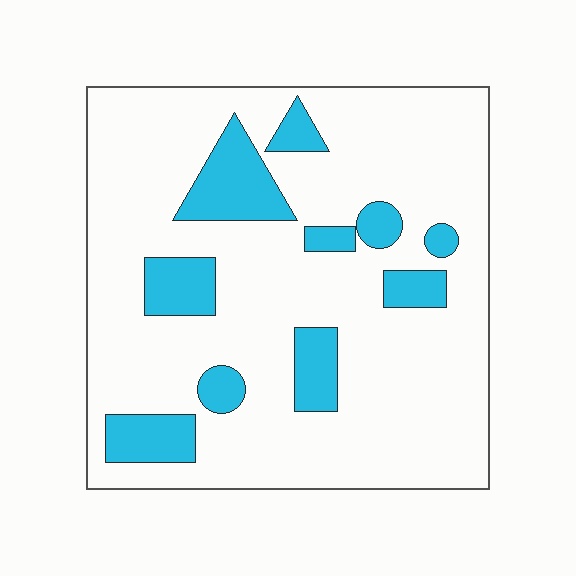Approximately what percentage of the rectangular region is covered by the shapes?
Approximately 20%.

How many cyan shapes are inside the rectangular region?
10.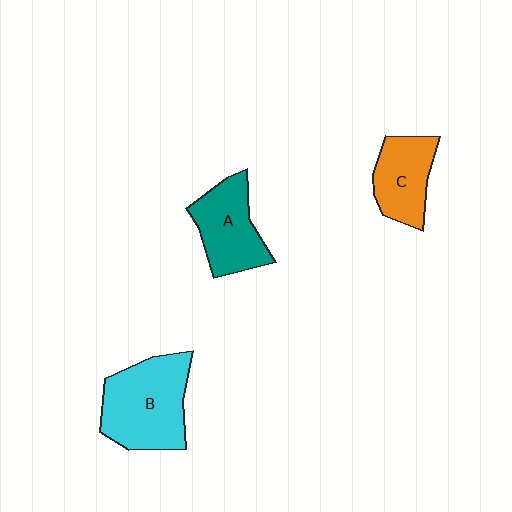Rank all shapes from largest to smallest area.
From largest to smallest: B (cyan), A (teal), C (orange).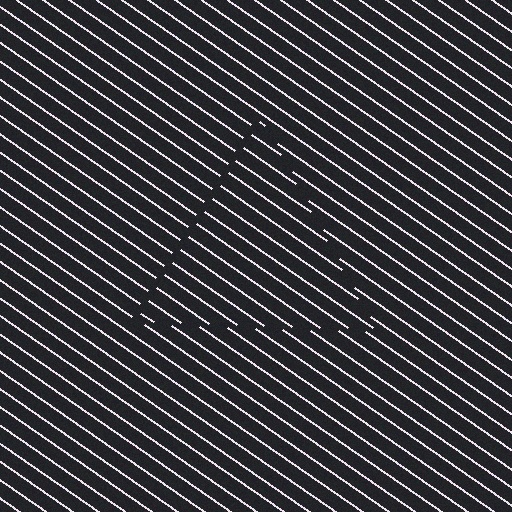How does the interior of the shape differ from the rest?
The interior of the shape contains the same grating, shifted by half a period — the contour is defined by the phase discontinuity where line-ends from the inner and outer gratings abut.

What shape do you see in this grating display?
An illusory triangle. The interior of the shape contains the same grating, shifted by half a period — the contour is defined by the phase discontinuity where line-ends from the inner and outer gratings abut.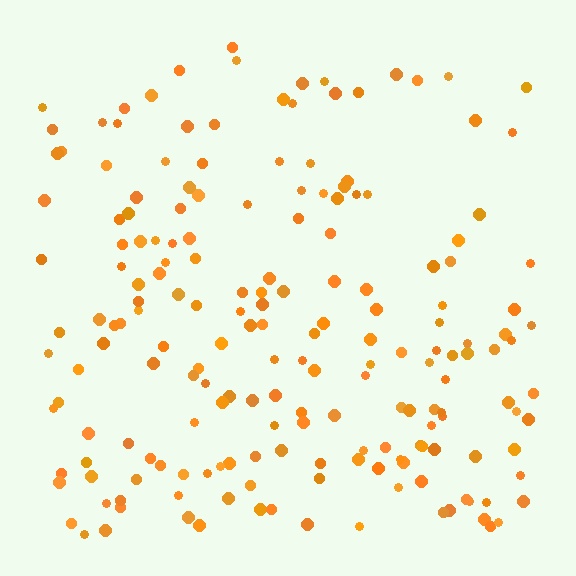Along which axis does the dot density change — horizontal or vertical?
Vertical.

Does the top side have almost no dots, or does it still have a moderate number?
Still a moderate number, just noticeably fewer than the bottom.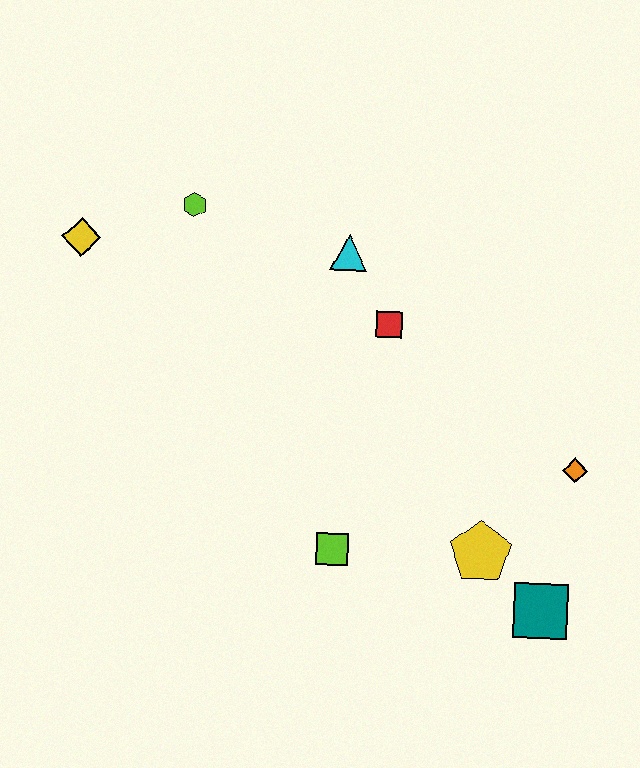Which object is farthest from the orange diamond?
The yellow diamond is farthest from the orange diamond.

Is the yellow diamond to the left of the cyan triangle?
Yes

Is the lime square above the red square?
No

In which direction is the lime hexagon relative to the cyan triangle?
The lime hexagon is to the left of the cyan triangle.